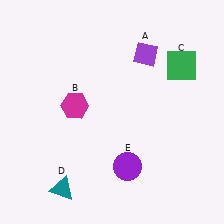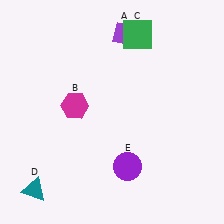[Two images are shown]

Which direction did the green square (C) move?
The green square (C) moved left.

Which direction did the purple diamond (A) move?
The purple diamond (A) moved left.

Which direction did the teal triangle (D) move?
The teal triangle (D) moved left.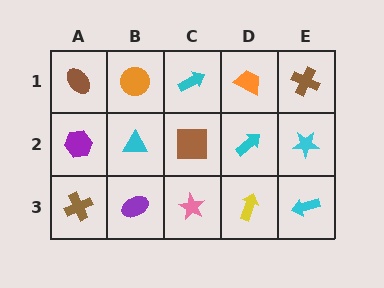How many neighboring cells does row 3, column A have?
2.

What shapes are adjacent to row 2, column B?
An orange circle (row 1, column B), a purple ellipse (row 3, column B), a purple hexagon (row 2, column A), a brown square (row 2, column C).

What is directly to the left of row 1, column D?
A cyan arrow.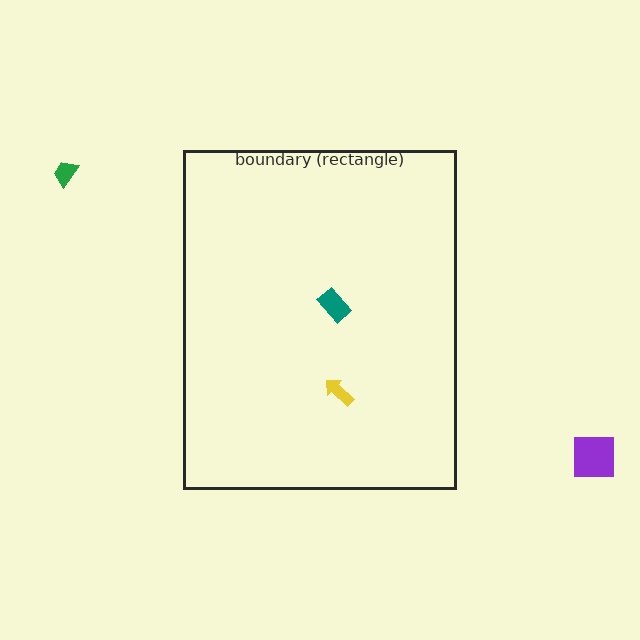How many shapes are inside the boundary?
2 inside, 2 outside.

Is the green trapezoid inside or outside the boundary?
Outside.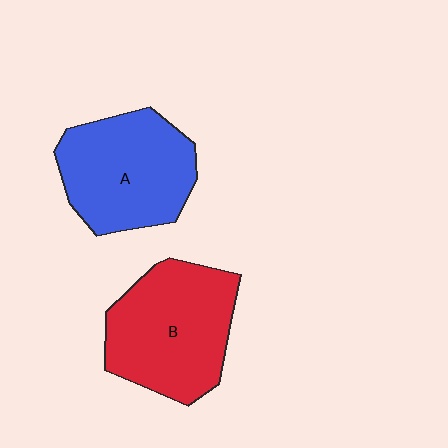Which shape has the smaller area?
Shape A (blue).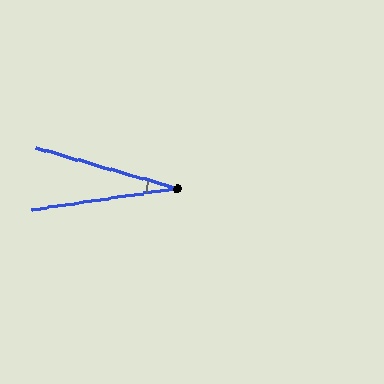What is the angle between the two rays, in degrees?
Approximately 25 degrees.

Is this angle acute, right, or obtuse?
It is acute.